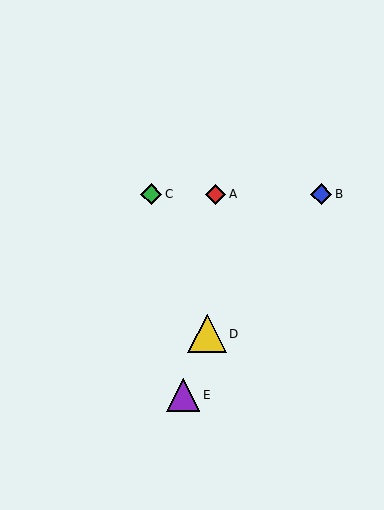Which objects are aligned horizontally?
Objects A, B, C are aligned horizontally.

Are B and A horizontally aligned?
Yes, both are at y≈194.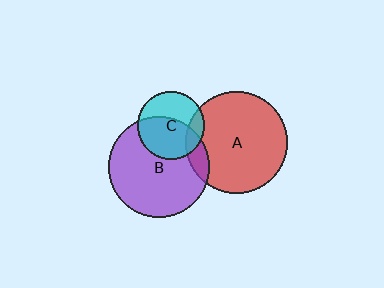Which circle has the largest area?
Circle A (red).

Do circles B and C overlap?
Yes.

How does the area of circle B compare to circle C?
Approximately 2.2 times.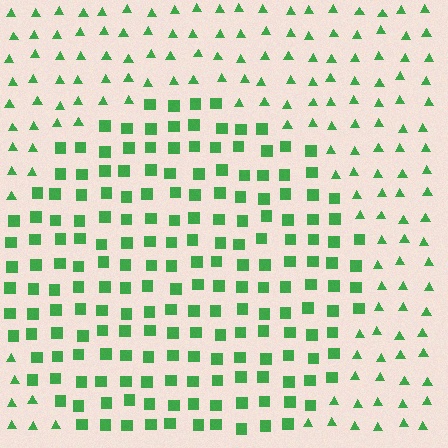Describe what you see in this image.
The image is filled with small green elements arranged in a uniform grid. A circle-shaped region contains squares, while the surrounding area contains triangles. The boundary is defined purely by the change in element shape.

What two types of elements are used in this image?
The image uses squares inside the circle region and triangles outside it.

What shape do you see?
I see a circle.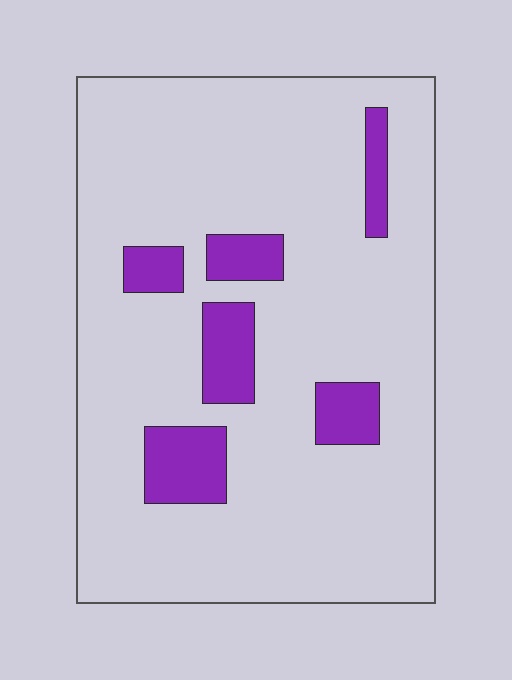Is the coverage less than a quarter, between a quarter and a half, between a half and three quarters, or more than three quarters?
Less than a quarter.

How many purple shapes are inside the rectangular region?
6.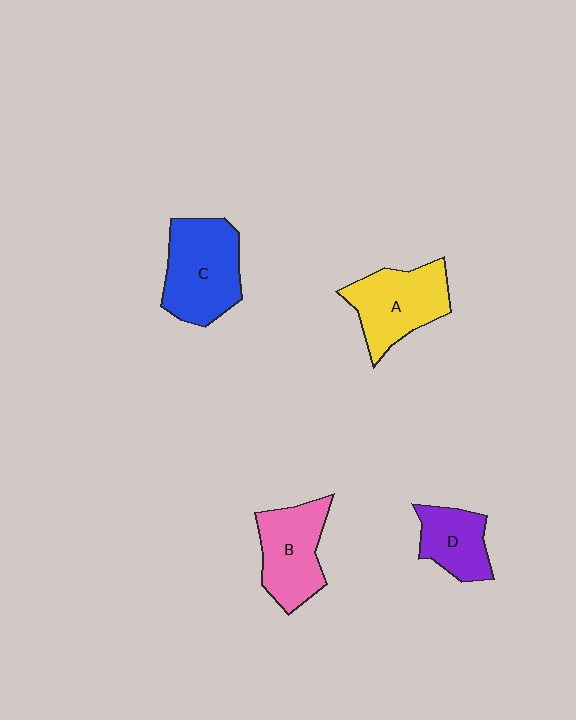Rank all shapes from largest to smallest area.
From largest to smallest: C (blue), A (yellow), B (pink), D (purple).